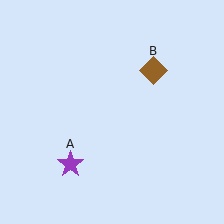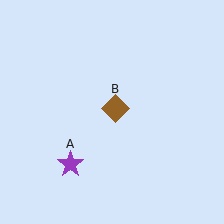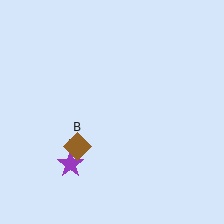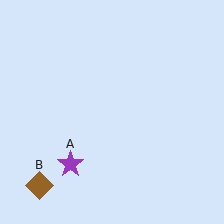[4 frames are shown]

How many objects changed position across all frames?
1 object changed position: brown diamond (object B).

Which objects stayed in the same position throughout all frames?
Purple star (object A) remained stationary.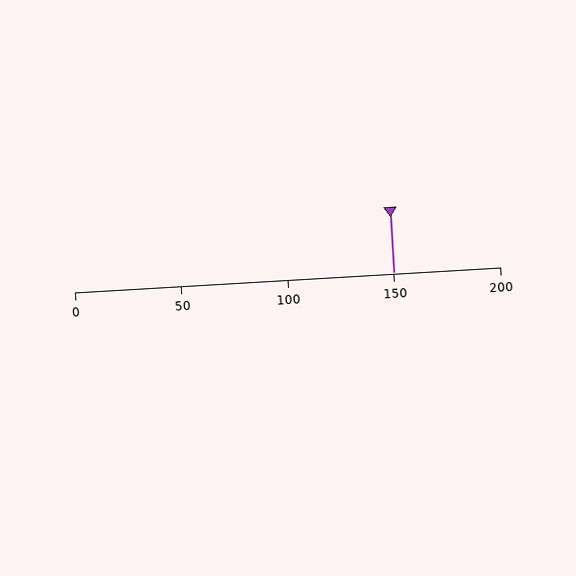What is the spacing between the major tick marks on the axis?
The major ticks are spaced 50 apart.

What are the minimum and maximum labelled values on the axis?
The axis runs from 0 to 200.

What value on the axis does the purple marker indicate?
The marker indicates approximately 150.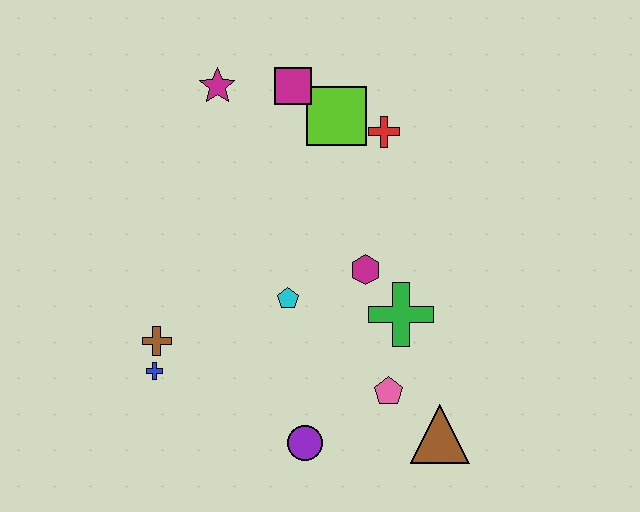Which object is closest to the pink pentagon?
The brown triangle is closest to the pink pentagon.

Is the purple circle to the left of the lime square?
Yes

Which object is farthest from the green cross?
The magenta star is farthest from the green cross.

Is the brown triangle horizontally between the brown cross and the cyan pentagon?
No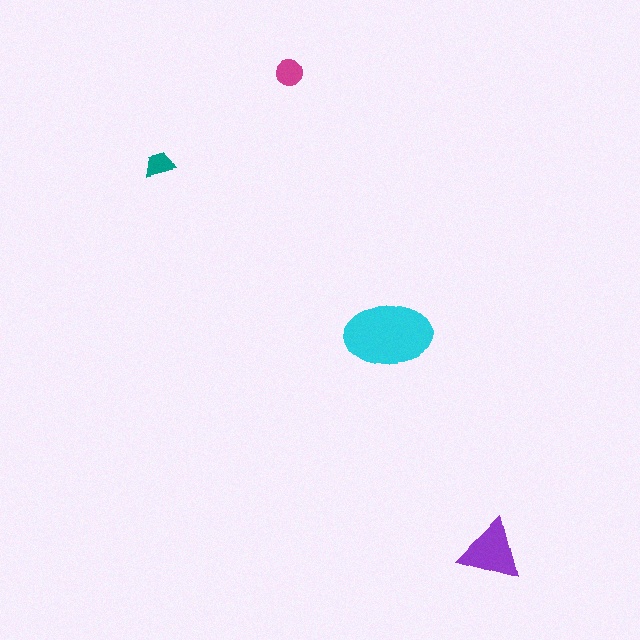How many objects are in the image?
There are 4 objects in the image.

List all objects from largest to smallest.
The cyan ellipse, the purple triangle, the magenta circle, the teal trapezoid.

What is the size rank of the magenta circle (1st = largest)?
3rd.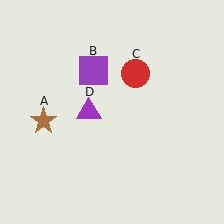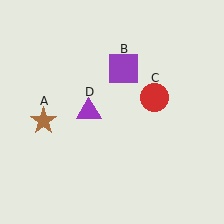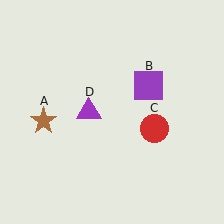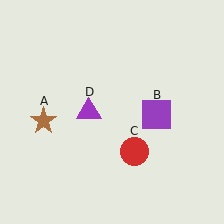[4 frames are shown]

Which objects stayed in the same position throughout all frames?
Brown star (object A) and purple triangle (object D) remained stationary.